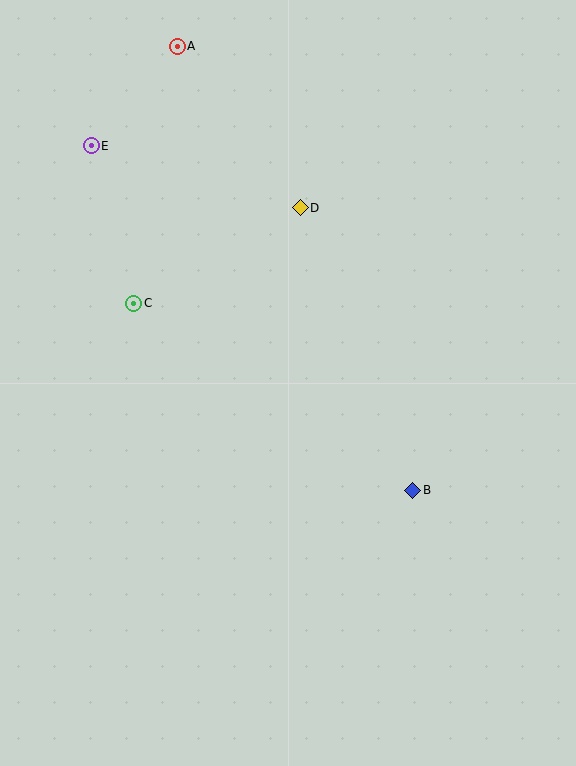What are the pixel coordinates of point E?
Point E is at (91, 146).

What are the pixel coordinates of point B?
Point B is at (413, 490).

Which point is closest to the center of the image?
Point B at (413, 490) is closest to the center.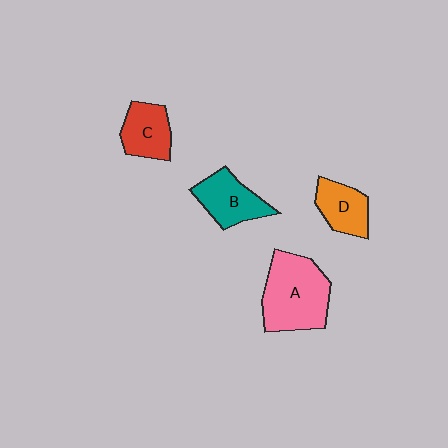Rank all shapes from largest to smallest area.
From largest to smallest: A (pink), B (teal), C (red), D (orange).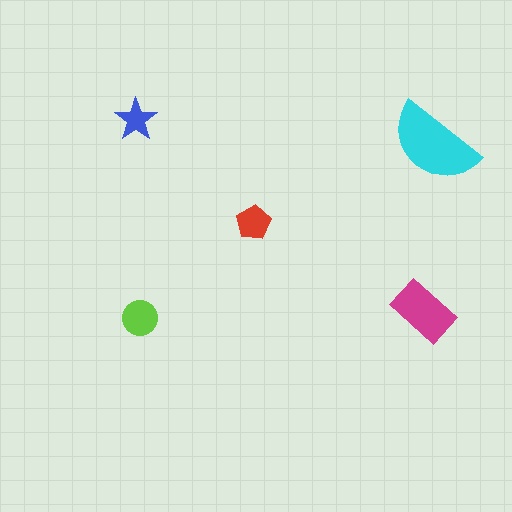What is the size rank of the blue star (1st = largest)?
5th.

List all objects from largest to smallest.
The cyan semicircle, the magenta rectangle, the lime circle, the red pentagon, the blue star.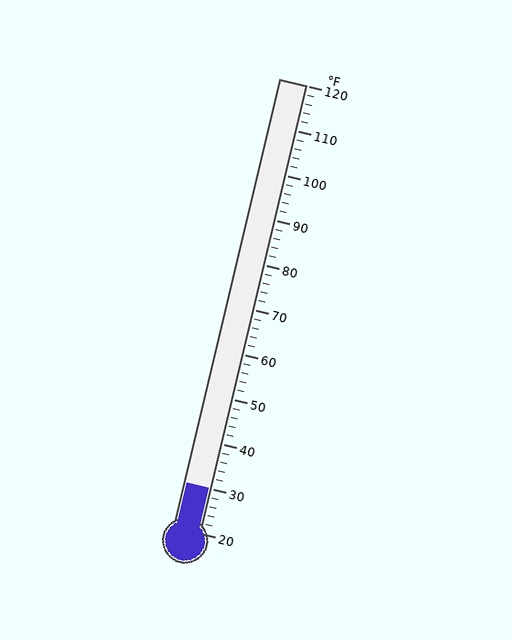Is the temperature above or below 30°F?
The temperature is at 30°F.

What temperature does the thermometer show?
The thermometer shows approximately 30°F.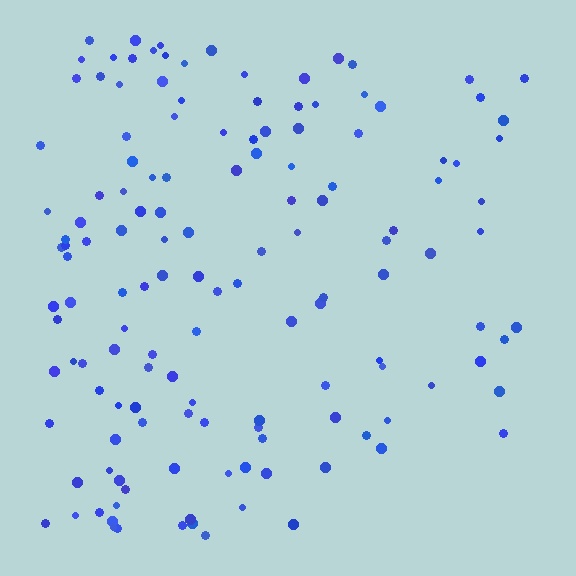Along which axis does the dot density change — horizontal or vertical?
Horizontal.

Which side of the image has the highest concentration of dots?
The left.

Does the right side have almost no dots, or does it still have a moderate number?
Still a moderate number, just noticeably fewer than the left.